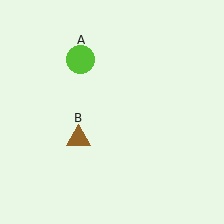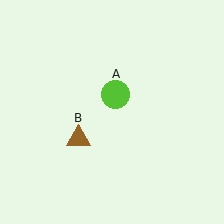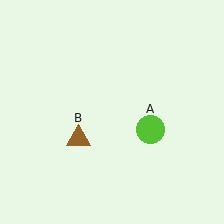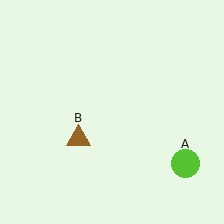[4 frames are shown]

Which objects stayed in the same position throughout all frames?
Brown triangle (object B) remained stationary.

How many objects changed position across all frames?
1 object changed position: lime circle (object A).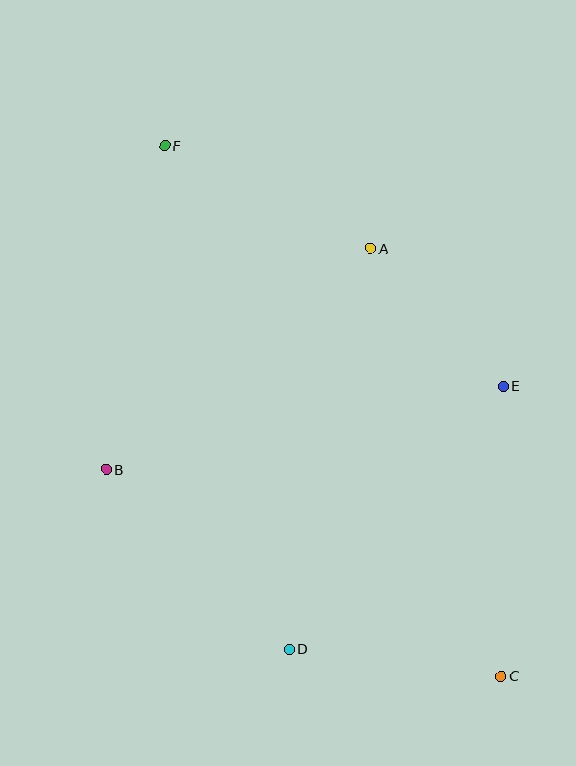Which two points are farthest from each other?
Points C and F are farthest from each other.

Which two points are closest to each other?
Points A and E are closest to each other.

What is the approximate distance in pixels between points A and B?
The distance between A and B is approximately 344 pixels.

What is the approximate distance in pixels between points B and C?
The distance between B and C is approximately 446 pixels.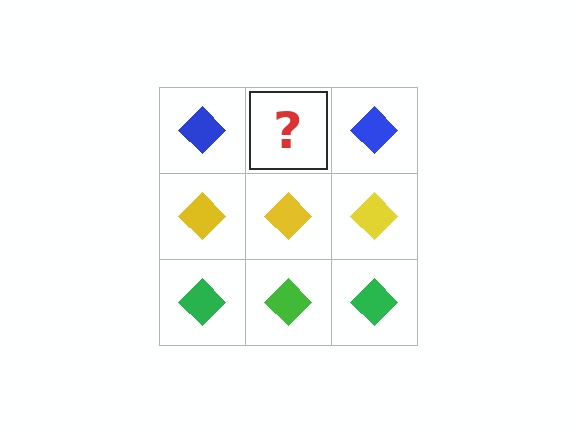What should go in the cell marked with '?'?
The missing cell should contain a blue diamond.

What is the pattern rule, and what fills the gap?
The rule is that each row has a consistent color. The gap should be filled with a blue diamond.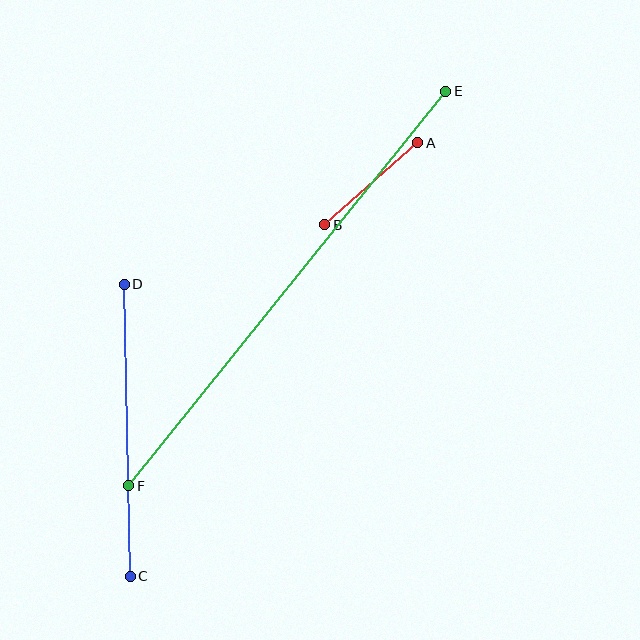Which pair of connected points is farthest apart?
Points E and F are farthest apart.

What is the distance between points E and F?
The distance is approximately 506 pixels.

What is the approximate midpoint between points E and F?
The midpoint is at approximately (287, 288) pixels.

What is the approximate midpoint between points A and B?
The midpoint is at approximately (371, 184) pixels.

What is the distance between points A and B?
The distance is approximately 124 pixels.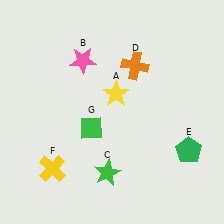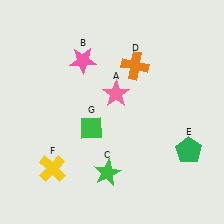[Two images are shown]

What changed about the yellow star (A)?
In Image 1, A is yellow. In Image 2, it changed to pink.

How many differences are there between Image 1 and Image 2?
There is 1 difference between the two images.